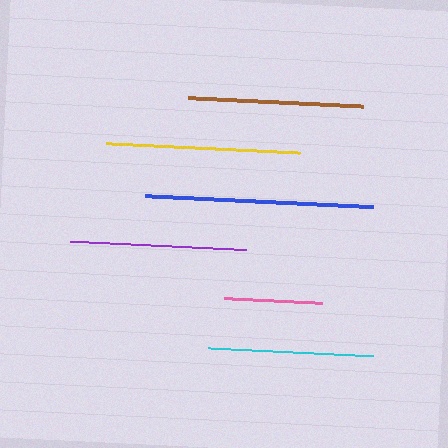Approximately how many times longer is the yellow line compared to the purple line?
The yellow line is approximately 1.1 times the length of the purple line.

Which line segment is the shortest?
The pink line is the shortest at approximately 99 pixels.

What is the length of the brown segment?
The brown segment is approximately 175 pixels long.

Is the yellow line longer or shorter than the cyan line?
The yellow line is longer than the cyan line.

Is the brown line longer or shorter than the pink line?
The brown line is longer than the pink line.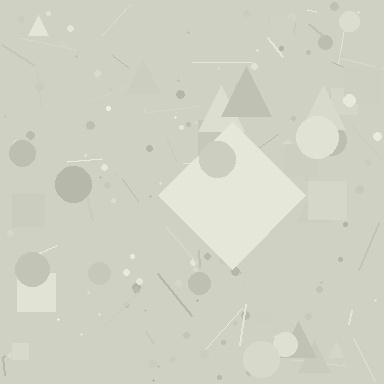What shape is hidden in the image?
A diamond is hidden in the image.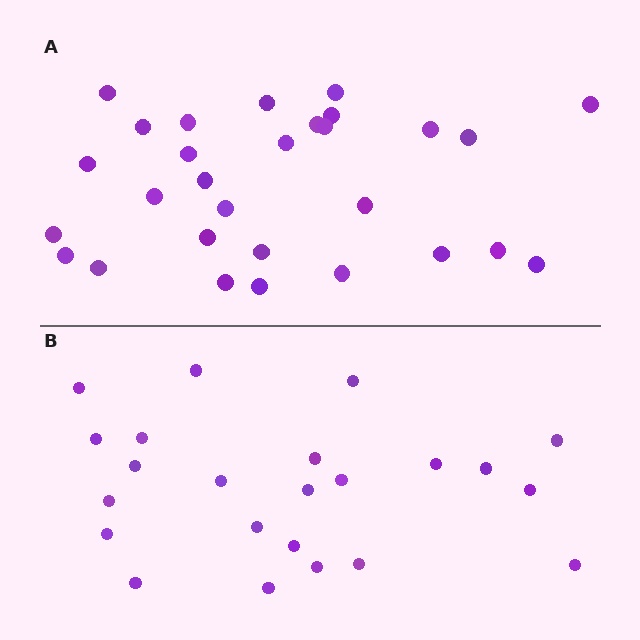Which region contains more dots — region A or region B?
Region A (the top region) has more dots.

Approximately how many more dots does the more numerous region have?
Region A has about 6 more dots than region B.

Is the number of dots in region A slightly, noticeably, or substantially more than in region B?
Region A has noticeably more, but not dramatically so. The ratio is roughly 1.3 to 1.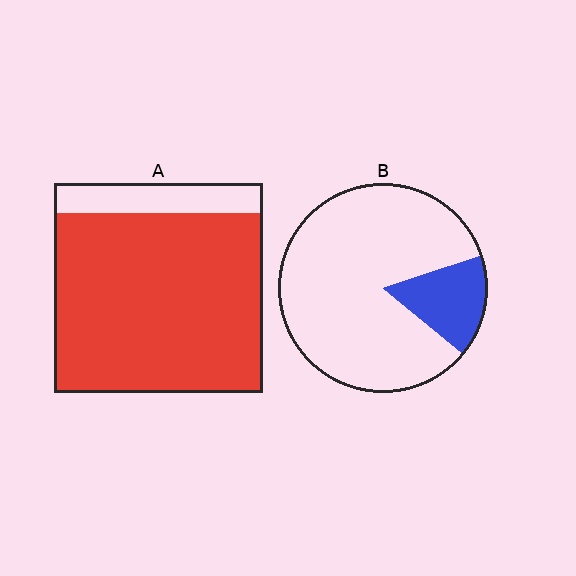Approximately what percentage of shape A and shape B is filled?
A is approximately 85% and B is approximately 15%.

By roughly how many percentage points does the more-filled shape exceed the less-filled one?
By roughly 70 percentage points (A over B).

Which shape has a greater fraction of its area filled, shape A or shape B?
Shape A.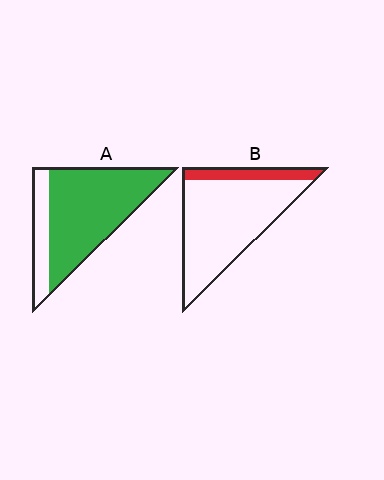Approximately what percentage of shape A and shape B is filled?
A is approximately 80% and B is approximately 15%.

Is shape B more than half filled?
No.